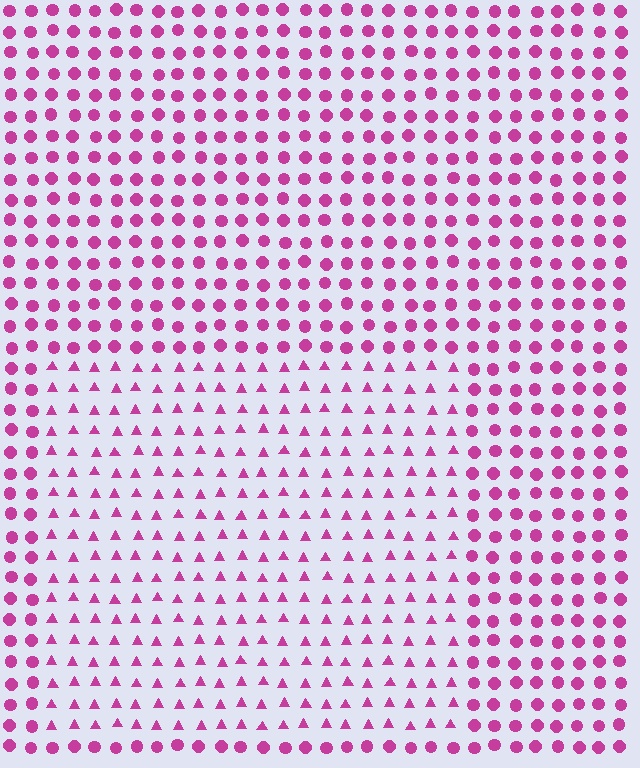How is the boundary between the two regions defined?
The boundary is defined by a change in element shape: triangles inside vs. circles outside. All elements share the same color and spacing.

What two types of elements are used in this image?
The image uses triangles inside the rectangle region and circles outside it.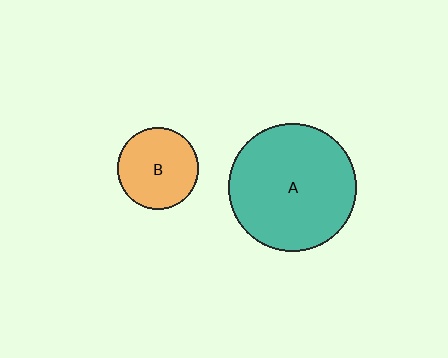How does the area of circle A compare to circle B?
Approximately 2.5 times.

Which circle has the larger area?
Circle A (teal).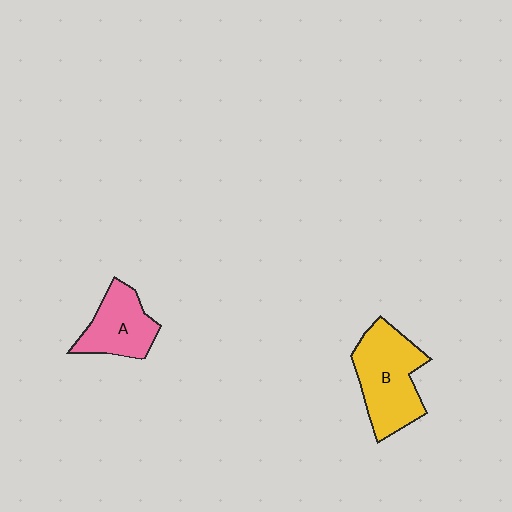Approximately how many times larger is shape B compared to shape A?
Approximately 1.4 times.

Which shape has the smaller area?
Shape A (pink).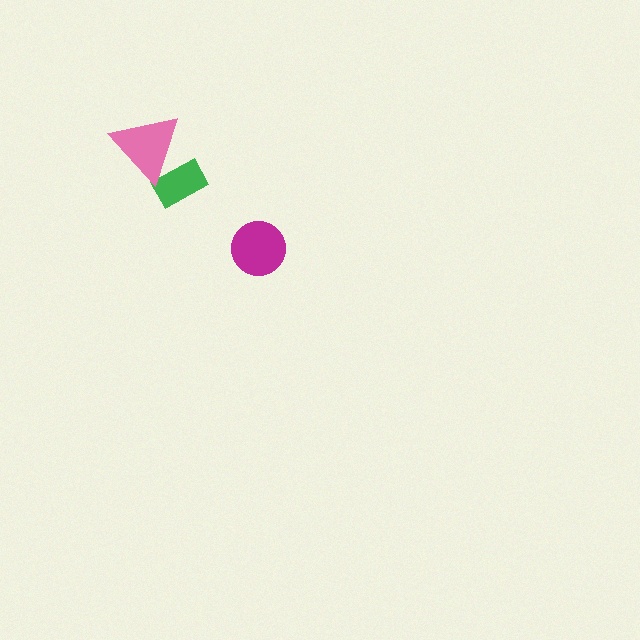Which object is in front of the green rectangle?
The pink triangle is in front of the green rectangle.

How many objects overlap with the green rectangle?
1 object overlaps with the green rectangle.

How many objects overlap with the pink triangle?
1 object overlaps with the pink triangle.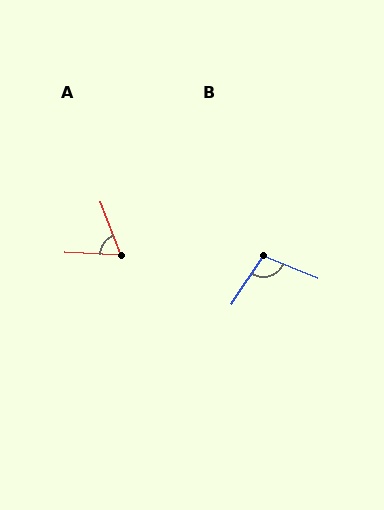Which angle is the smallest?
A, at approximately 67 degrees.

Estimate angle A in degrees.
Approximately 67 degrees.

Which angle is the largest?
B, at approximately 101 degrees.